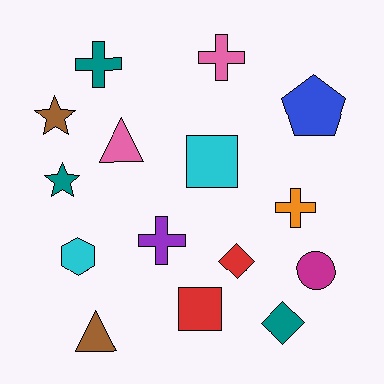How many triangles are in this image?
There are 2 triangles.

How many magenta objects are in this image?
There is 1 magenta object.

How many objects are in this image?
There are 15 objects.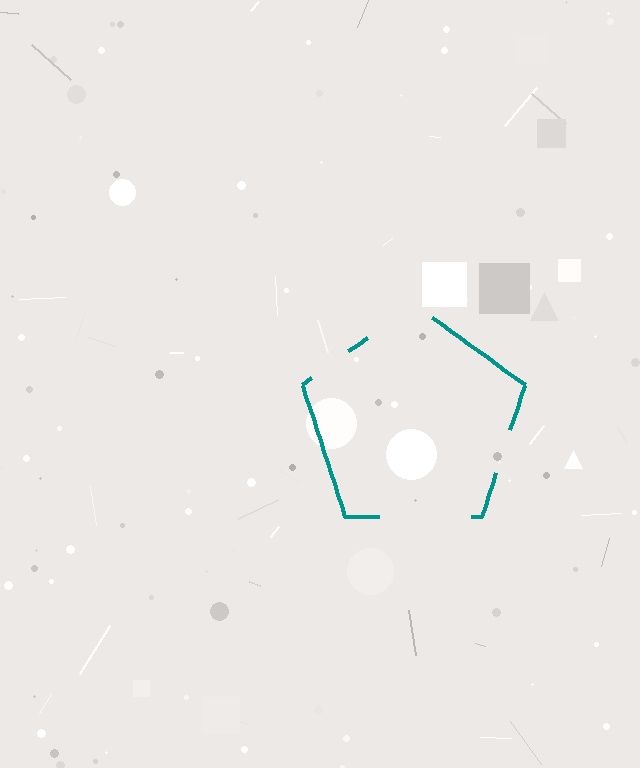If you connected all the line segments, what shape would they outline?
They would outline a pentagon.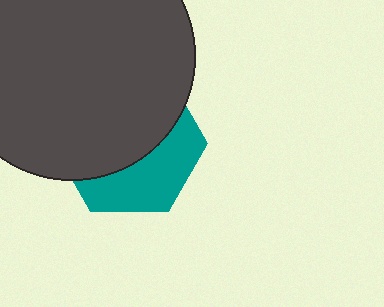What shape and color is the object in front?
The object in front is a dark gray circle.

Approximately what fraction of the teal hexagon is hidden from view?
Roughly 61% of the teal hexagon is hidden behind the dark gray circle.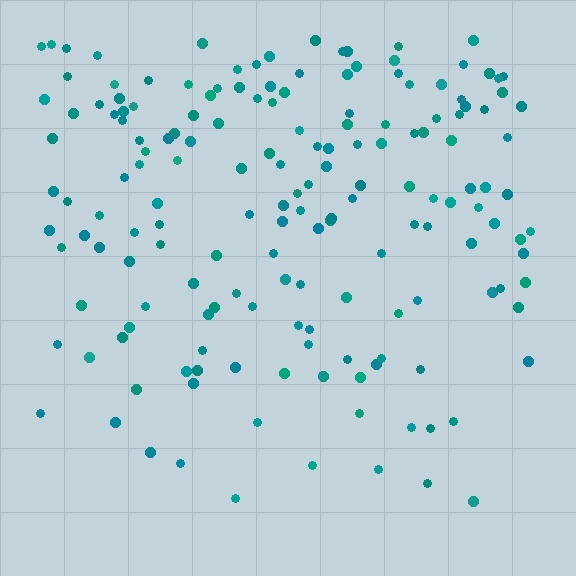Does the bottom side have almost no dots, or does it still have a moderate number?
Still a moderate number, just noticeably fewer than the top.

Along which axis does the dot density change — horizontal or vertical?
Vertical.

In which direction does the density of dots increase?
From bottom to top, with the top side densest.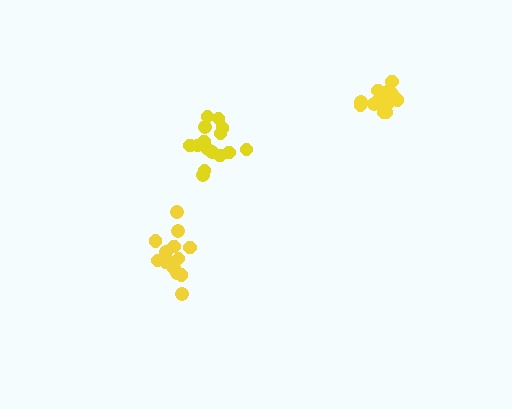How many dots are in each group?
Group 1: 15 dots, Group 2: 16 dots, Group 3: 15 dots (46 total).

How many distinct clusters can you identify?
There are 3 distinct clusters.